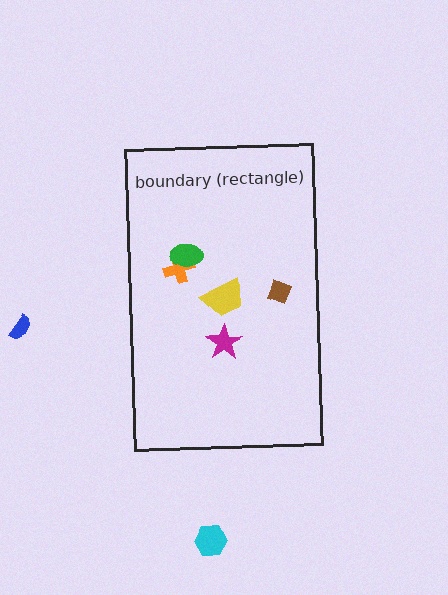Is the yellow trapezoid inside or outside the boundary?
Inside.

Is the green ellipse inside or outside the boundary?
Inside.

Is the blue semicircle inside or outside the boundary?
Outside.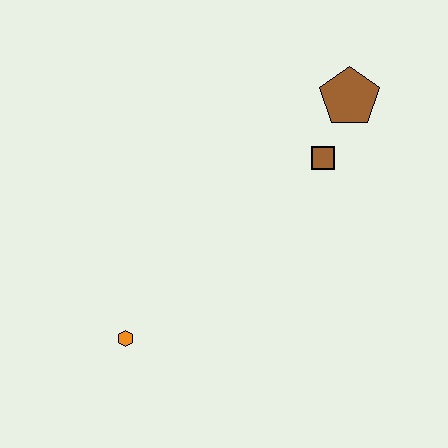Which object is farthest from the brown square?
The orange hexagon is farthest from the brown square.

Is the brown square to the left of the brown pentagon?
Yes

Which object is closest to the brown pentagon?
The brown square is closest to the brown pentagon.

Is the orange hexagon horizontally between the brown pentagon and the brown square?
No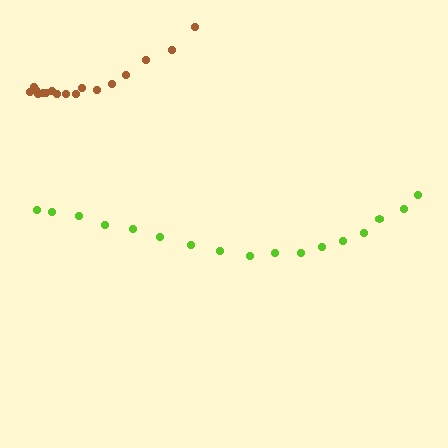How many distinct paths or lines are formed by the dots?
There are 2 distinct paths.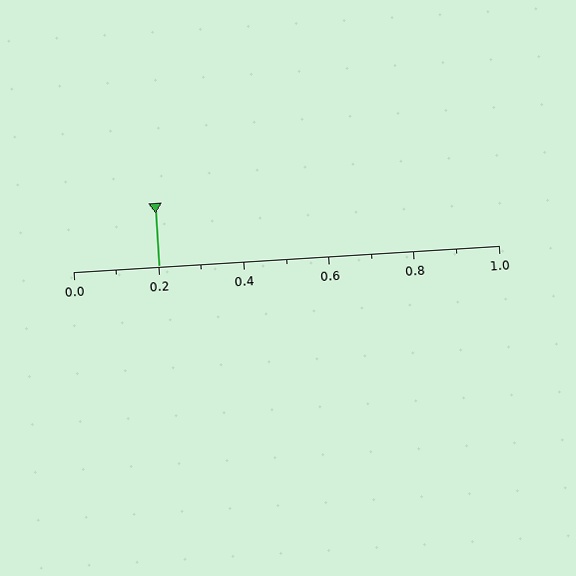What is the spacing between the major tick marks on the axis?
The major ticks are spaced 0.2 apart.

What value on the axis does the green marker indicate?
The marker indicates approximately 0.2.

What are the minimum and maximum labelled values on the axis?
The axis runs from 0.0 to 1.0.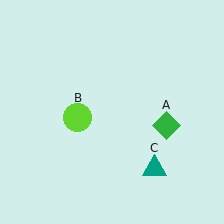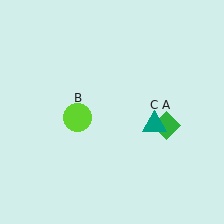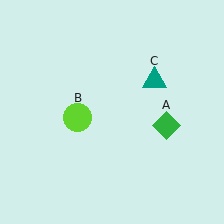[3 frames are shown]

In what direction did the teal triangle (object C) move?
The teal triangle (object C) moved up.